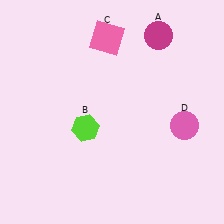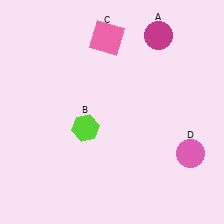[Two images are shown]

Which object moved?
The pink circle (D) moved down.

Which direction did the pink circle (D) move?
The pink circle (D) moved down.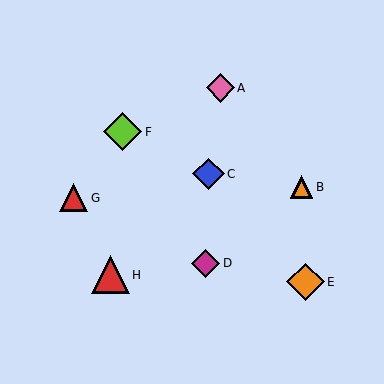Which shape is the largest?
The red triangle (labeled H) is the largest.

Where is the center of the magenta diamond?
The center of the magenta diamond is at (206, 263).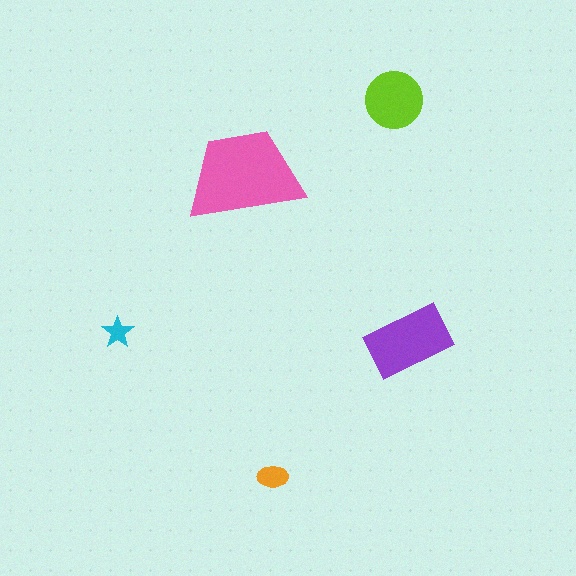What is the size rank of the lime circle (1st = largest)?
3rd.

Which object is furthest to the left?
The cyan star is leftmost.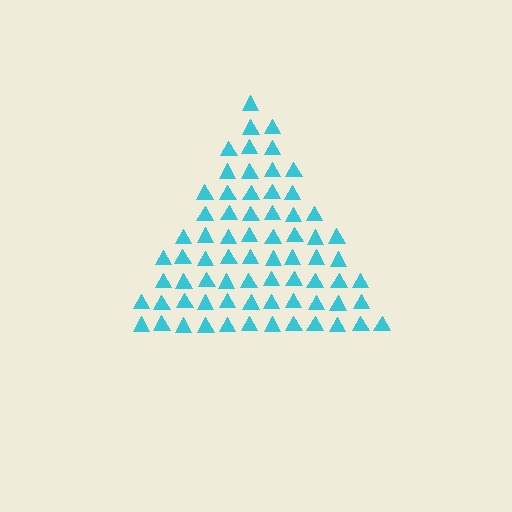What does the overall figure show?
The overall figure shows a triangle.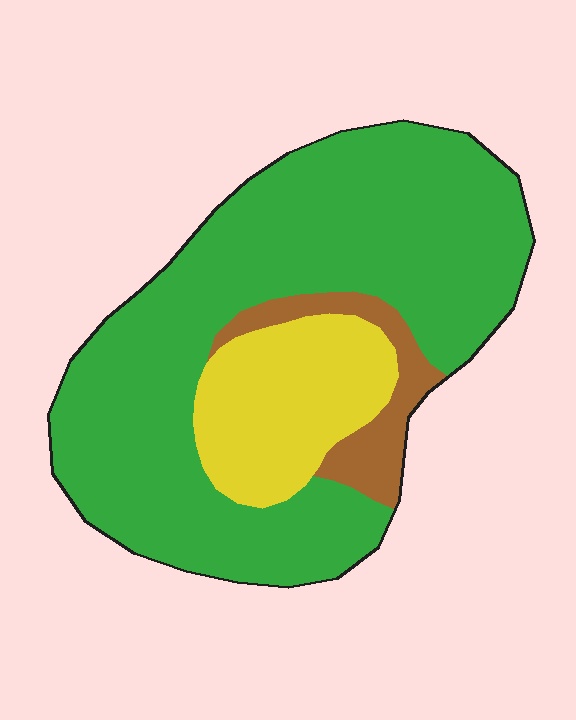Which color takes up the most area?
Green, at roughly 70%.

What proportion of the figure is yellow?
Yellow takes up about one fifth (1/5) of the figure.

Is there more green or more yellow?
Green.